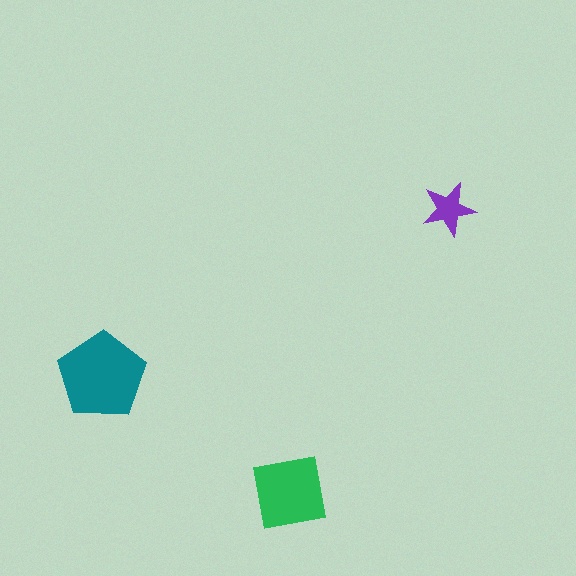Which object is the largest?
The teal pentagon.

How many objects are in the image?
There are 3 objects in the image.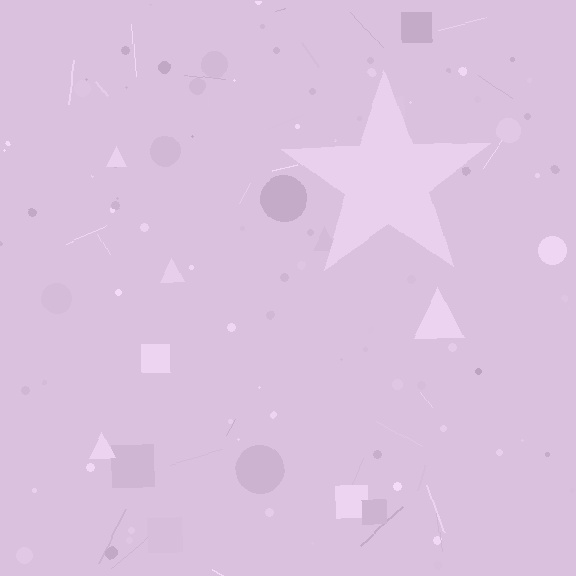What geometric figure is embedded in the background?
A star is embedded in the background.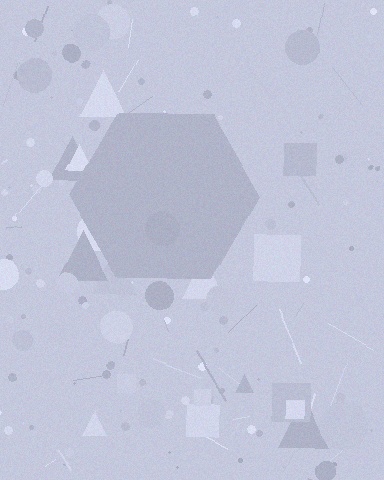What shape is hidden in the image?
A hexagon is hidden in the image.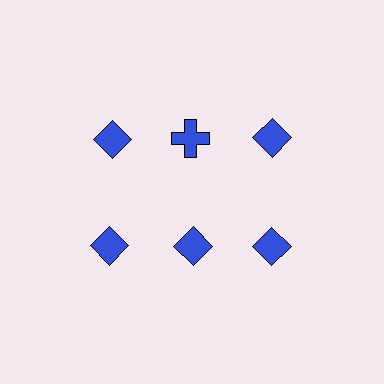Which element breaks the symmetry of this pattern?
The blue cross in the top row, second from left column breaks the symmetry. All other shapes are blue diamonds.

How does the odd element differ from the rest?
It has a different shape: cross instead of diamond.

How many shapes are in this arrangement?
There are 6 shapes arranged in a grid pattern.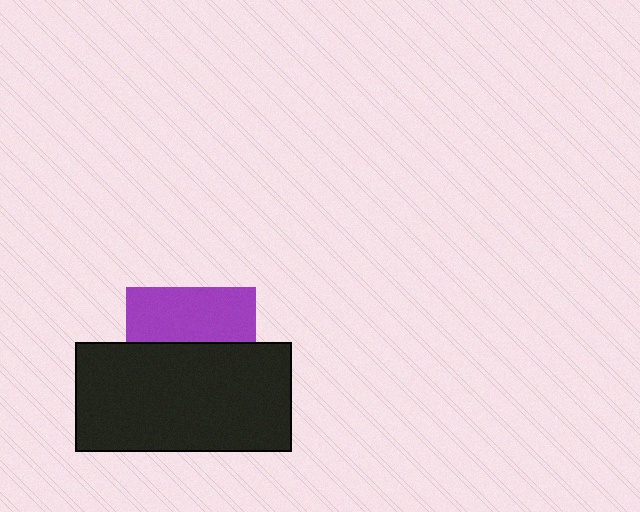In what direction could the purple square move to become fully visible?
The purple square could move up. That would shift it out from behind the black rectangle entirely.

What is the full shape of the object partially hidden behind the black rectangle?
The partially hidden object is a purple square.